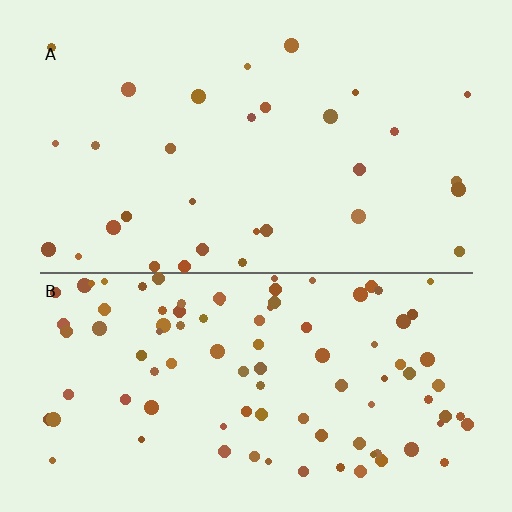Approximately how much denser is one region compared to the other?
Approximately 3.1× — region B over region A.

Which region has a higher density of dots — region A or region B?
B (the bottom).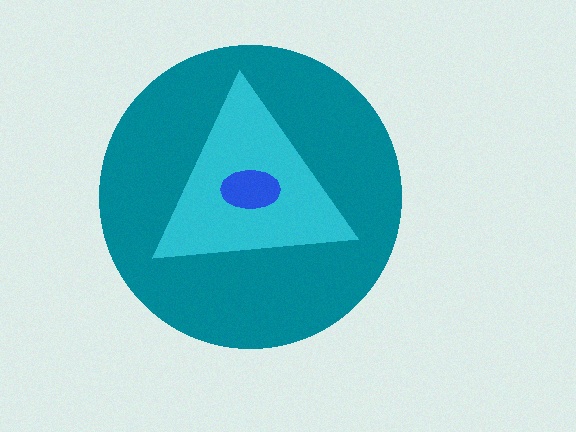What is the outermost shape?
The teal circle.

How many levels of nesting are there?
3.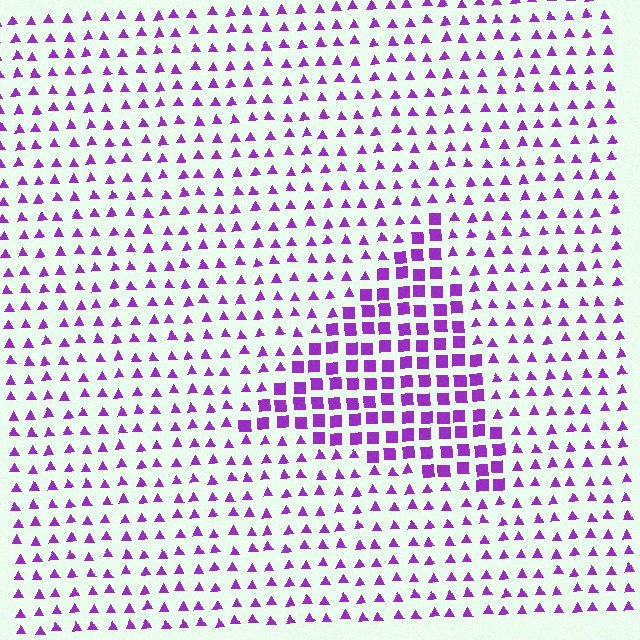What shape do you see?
I see a triangle.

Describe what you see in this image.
The image is filled with small purple elements arranged in a uniform grid. A triangle-shaped region contains squares, while the surrounding area contains triangles. The boundary is defined purely by the change in element shape.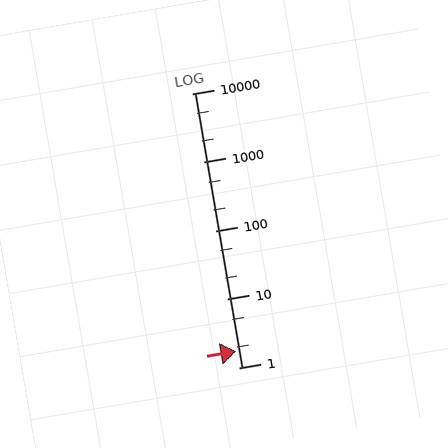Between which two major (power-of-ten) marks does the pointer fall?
The pointer is between 1 and 10.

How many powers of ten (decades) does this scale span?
The scale spans 4 decades, from 1 to 10000.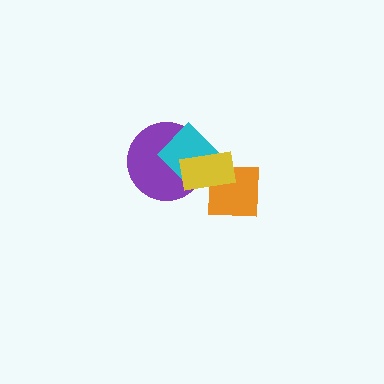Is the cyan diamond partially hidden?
Yes, it is partially covered by another shape.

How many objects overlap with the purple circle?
2 objects overlap with the purple circle.